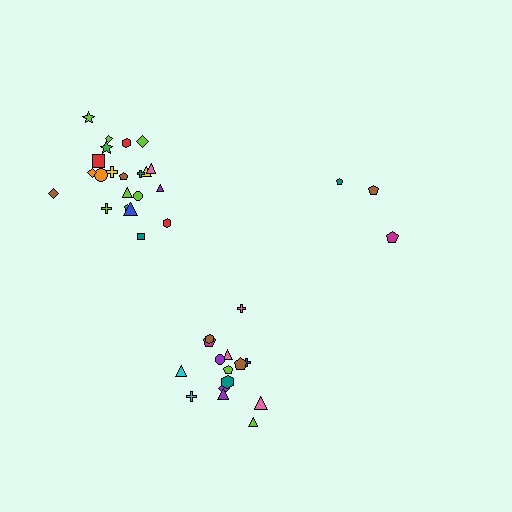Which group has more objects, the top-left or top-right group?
The top-left group.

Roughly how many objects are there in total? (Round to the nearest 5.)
Roughly 40 objects in total.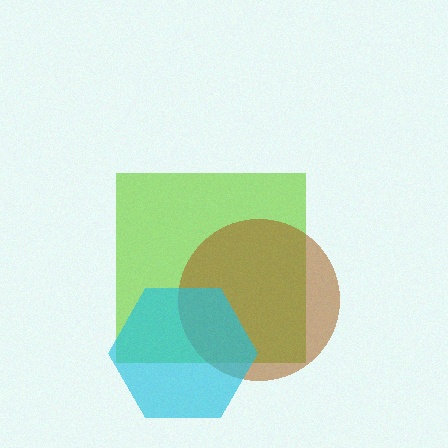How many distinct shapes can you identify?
There are 3 distinct shapes: a lime square, a brown circle, a cyan hexagon.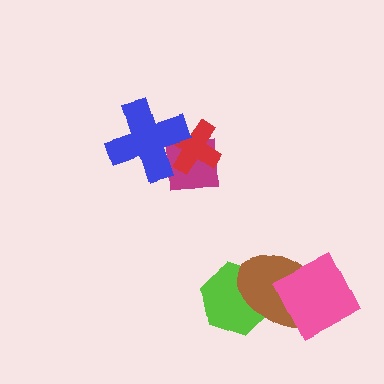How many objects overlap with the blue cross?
2 objects overlap with the blue cross.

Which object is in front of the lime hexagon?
The brown ellipse is in front of the lime hexagon.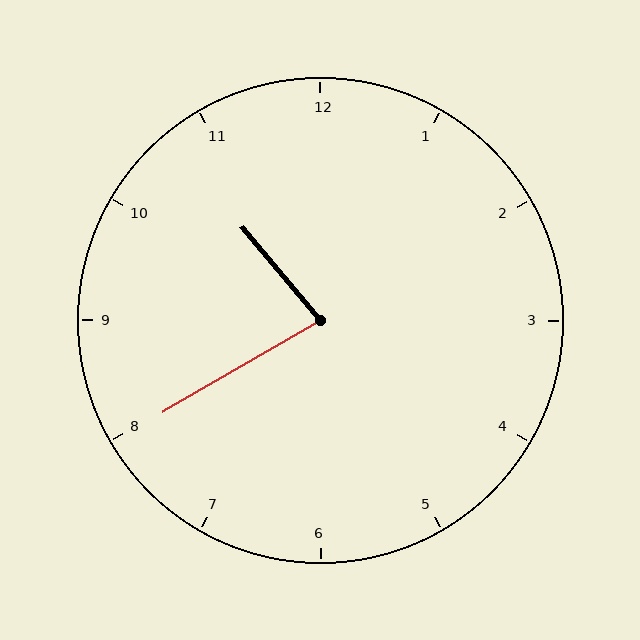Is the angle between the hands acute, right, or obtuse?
It is acute.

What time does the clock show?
10:40.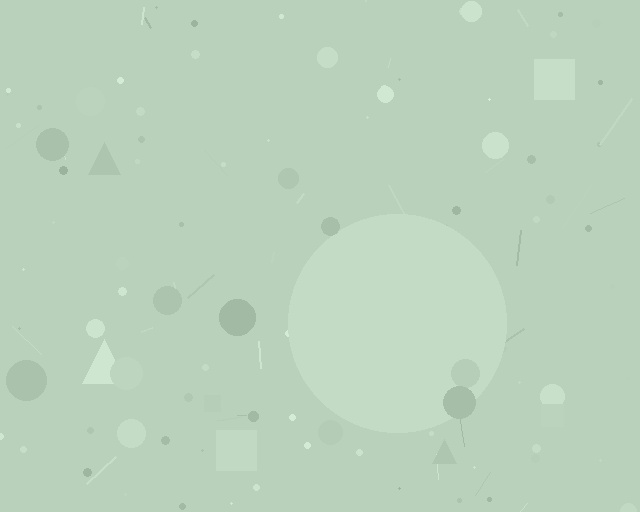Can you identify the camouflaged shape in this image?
The camouflaged shape is a circle.